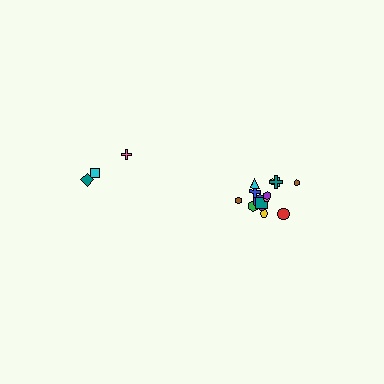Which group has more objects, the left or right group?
The right group.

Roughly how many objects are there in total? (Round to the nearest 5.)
Roughly 20 objects in total.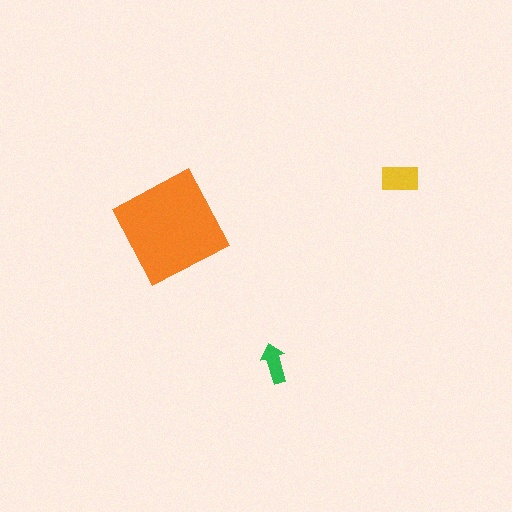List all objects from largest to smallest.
The orange diamond, the yellow rectangle, the green arrow.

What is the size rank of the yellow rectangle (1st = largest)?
2nd.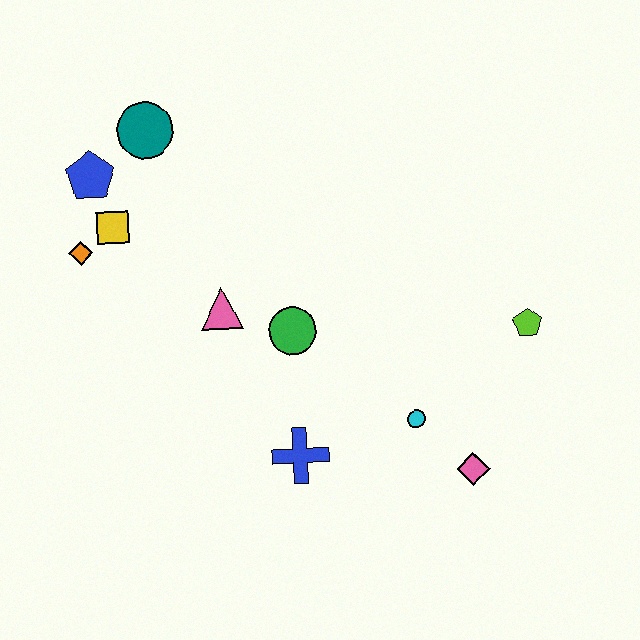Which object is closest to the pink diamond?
The cyan circle is closest to the pink diamond.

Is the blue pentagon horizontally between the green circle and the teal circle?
No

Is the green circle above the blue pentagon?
No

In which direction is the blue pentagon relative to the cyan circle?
The blue pentagon is to the left of the cyan circle.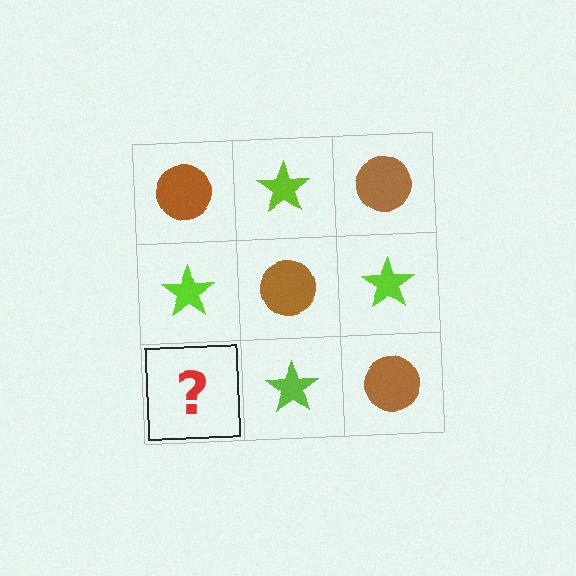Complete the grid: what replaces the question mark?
The question mark should be replaced with a brown circle.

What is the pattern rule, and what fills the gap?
The rule is that it alternates brown circle and lime star in a checkerboard pattern. The gap should be filled with a brown circle.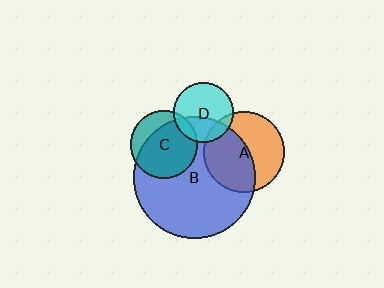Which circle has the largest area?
Circle B (blue).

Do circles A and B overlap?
Yes.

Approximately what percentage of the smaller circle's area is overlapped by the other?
Approximately 50%.